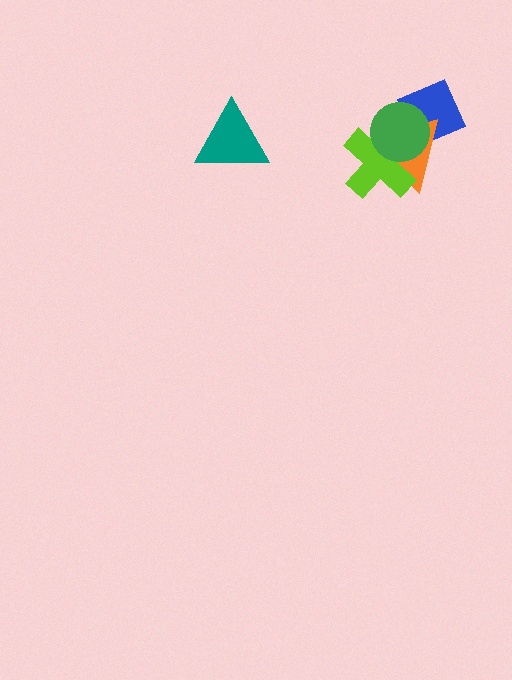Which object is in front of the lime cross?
The green circle is in front of the lime cross.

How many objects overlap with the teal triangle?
0 objects overlap with the teal triangle.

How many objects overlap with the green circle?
3 objects overlap with the green circle.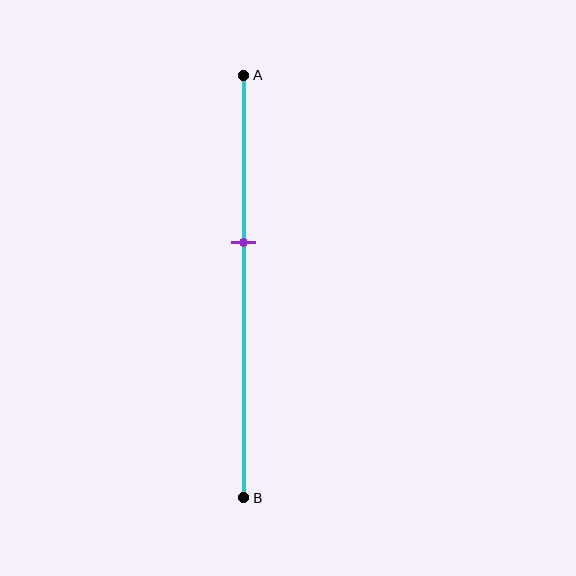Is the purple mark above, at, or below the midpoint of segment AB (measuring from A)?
The purple mark is above the midpoint of segment AB.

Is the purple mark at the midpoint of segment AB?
No, the mark is at about 40% from A, not at the 50% midpoint.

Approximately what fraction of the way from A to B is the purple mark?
The purple mark is approximately 40% of the way from A to B.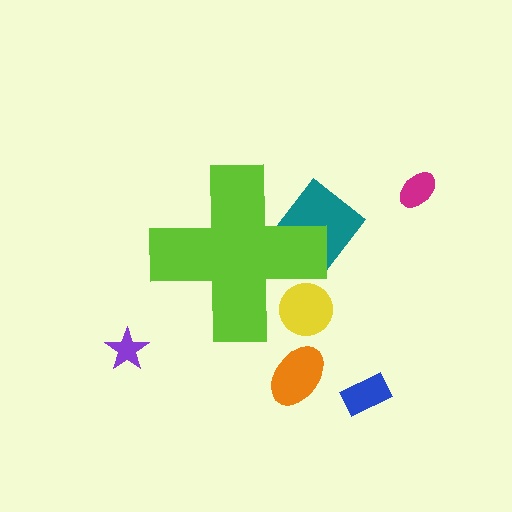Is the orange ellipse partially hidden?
No, the orange ellipse is fully visible.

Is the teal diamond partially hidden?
Yes, the teal diamond is partially hidden behind the lime cross.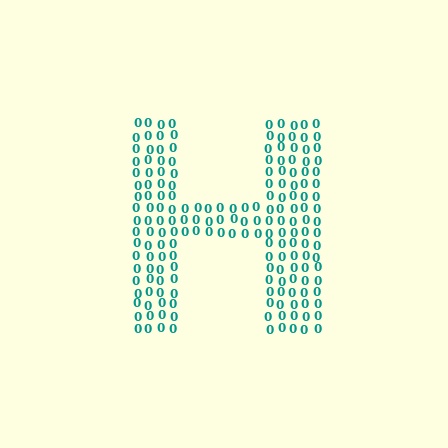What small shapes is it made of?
It is made of small digit 0's.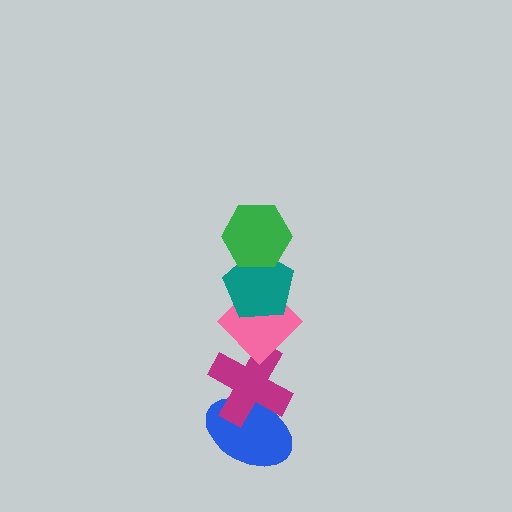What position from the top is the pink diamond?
The pink diamond is 3rd from the top.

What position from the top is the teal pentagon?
The teal pentagon is 2nd from the top.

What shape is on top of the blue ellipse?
The magenta cross is on top of the blue ellipse.